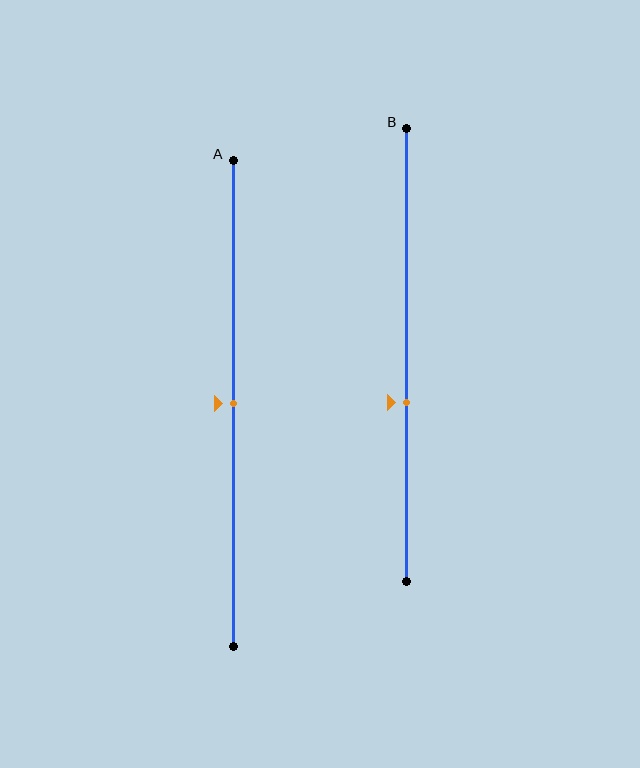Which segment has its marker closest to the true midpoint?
Segment A has its marker closest to the true midpoint.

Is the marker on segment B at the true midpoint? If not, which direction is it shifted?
No, the marker on segment B is shifted downward by about 11% of the segment length.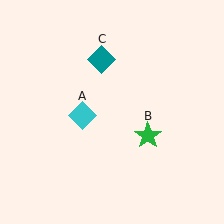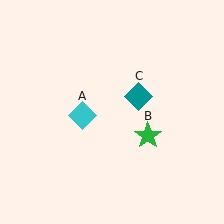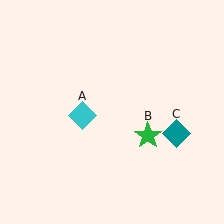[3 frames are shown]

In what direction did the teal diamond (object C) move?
The teal diamond (object C) moved down and to the right.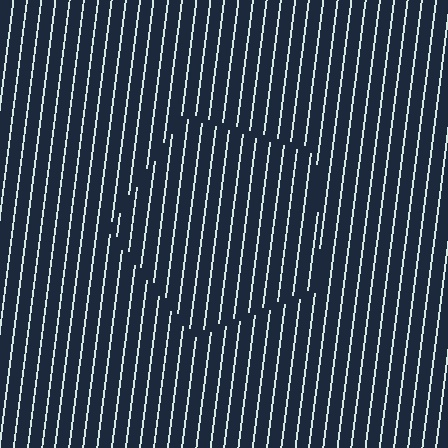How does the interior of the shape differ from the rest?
The interior of the shape contains the same grating, shifted by half a period — the contour is defined by the phase discontinuity where line-ends from the inner and outer gratings abut.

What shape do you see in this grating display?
An illusory pentagon. The interior of the shape contains the same grating, shifted by half a period — the contour is defined by the phase discontinuity where line-ends from the inner and outer gratings abut.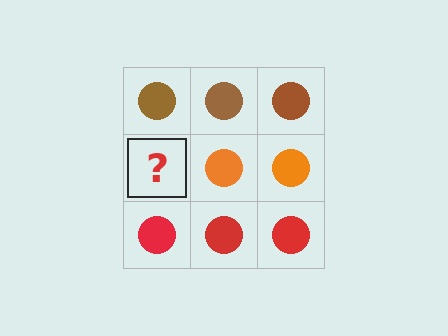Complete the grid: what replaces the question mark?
The question mark should be replaced with an orange circle.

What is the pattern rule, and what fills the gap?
The rule is that each row has a consistent color. The gap should be filled with an orange circle.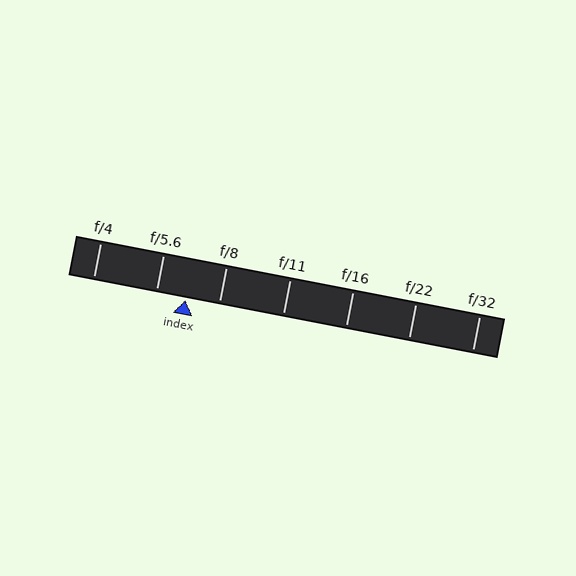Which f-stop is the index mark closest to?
The index mark is closest to f/5.6.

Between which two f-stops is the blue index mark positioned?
The index mark is between f/5.6 and f/8.